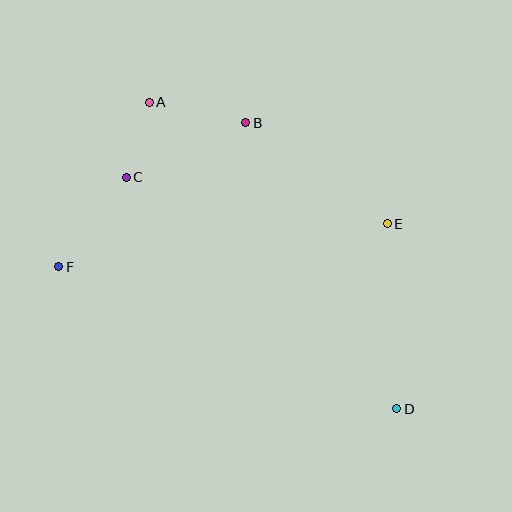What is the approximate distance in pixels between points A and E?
The distance between A and E is approximately 267 pixels.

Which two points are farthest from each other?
Points A and D are farthest from each other.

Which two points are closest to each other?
Points A and C are closest to each other.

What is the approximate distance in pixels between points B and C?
The distance between B and C is approximately 131 pixels.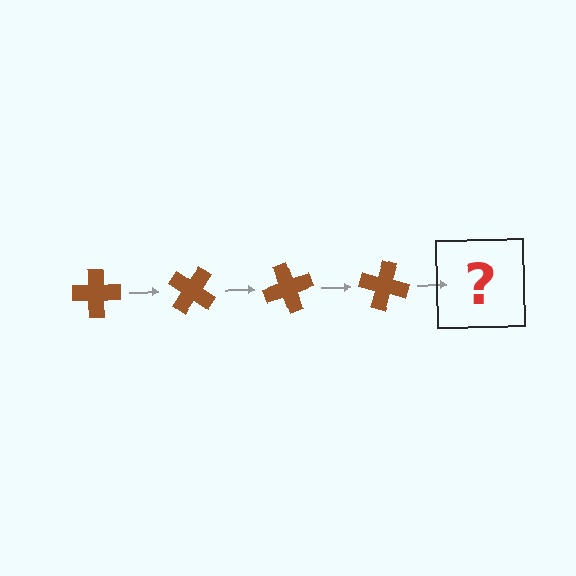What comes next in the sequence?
The next element should be a brown cross rotated 140 degrees.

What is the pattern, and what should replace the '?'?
The pattern is that the cross rotates 35 degrees each step. The '?' should be a brown cross rotated 140 degrees.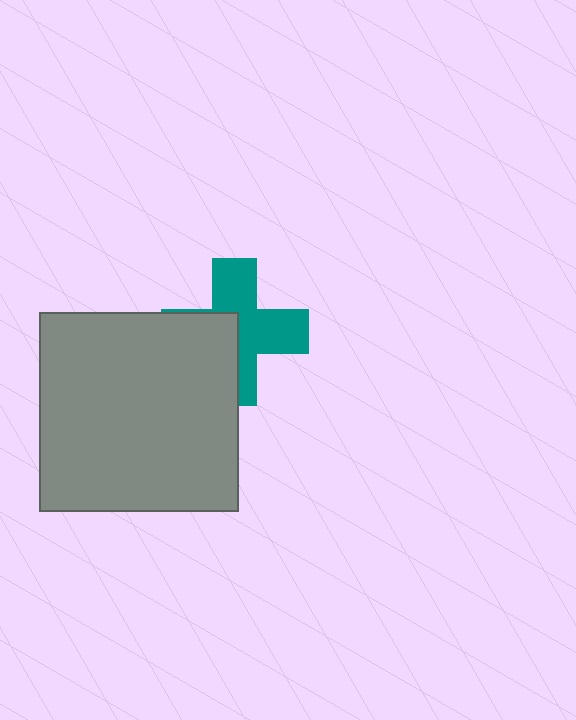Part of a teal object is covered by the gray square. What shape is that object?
It is a cross.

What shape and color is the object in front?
The object in front is a gray square.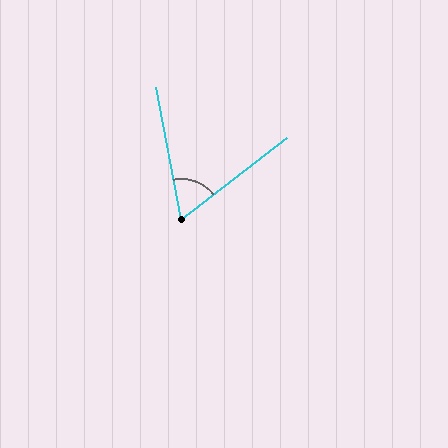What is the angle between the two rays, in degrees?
Approximately 63 degrees.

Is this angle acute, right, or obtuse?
It is acute.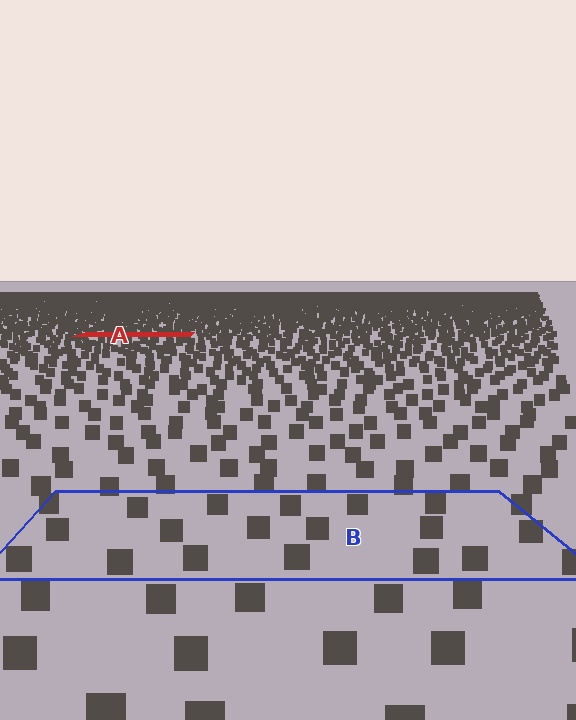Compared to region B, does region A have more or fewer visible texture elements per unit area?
Region A has more texture elements per unit area — they are packed more densely because it is farther away.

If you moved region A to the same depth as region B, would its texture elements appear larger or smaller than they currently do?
They would appear larger. At a closer depth, the same texture elements are projected at a bigger on-screen size.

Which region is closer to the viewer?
Region B is closer. The texture elements there are larger and more spread out.